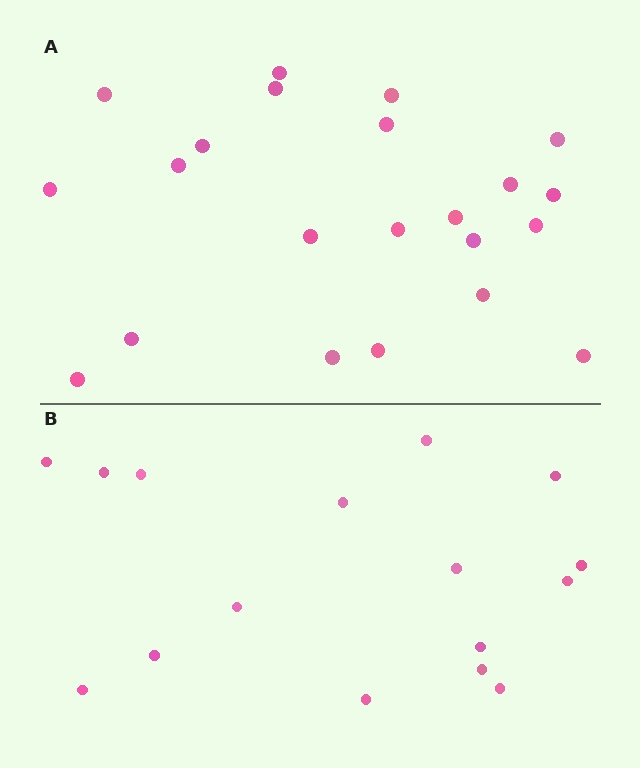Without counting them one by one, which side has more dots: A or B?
Region A (the top region) has more dots.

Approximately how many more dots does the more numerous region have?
Region A has about 6 more dots than region B.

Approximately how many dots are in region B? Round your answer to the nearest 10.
About 20 dots. (The exact count is 16, which rounds to 20.)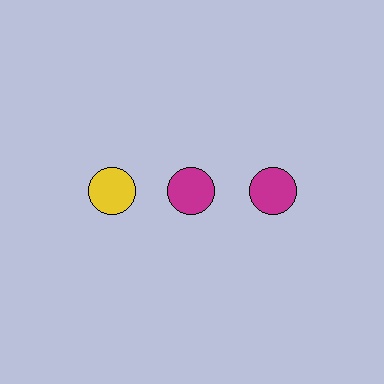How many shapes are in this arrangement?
There are 3 shapes arranged in a grid pattern.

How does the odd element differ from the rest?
It has a different color: yellow instead of magenta.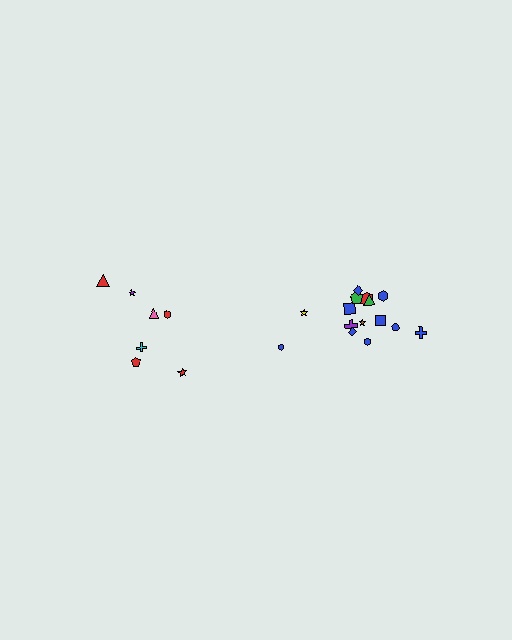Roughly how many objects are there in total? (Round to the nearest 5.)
Roughly 20 objects in total.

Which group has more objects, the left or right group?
The right group.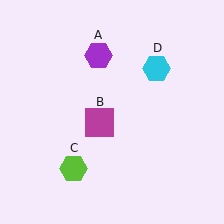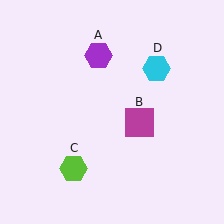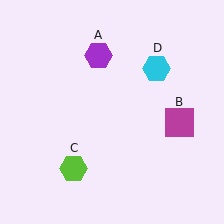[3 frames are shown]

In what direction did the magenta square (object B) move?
The magenta square (object B) moved right.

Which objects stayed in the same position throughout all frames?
Purple hexagon (object A) and lime hexagon (object C) and cyan hexagon (object D) remained stationary.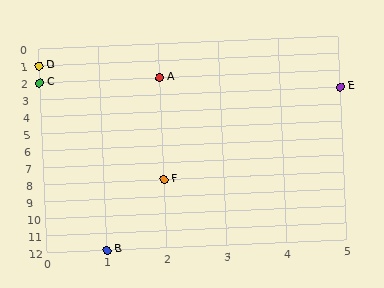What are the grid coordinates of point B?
Point B is at grid coordinates (1, 12).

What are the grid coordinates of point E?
Point E is at grid coordinates (5, 3).